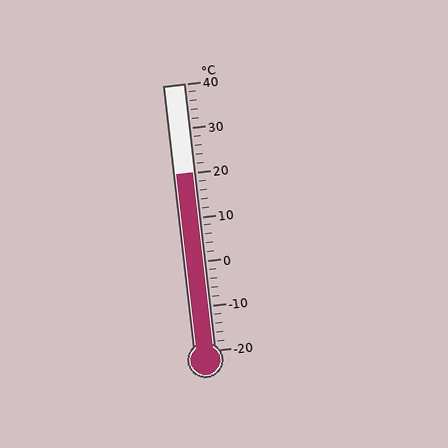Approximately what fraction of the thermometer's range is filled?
The thermometer is filled to approximately 65% of its range.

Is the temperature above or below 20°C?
The temperature is at 20°C.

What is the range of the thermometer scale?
The thermometer scale ranges from -20°C to 40°C.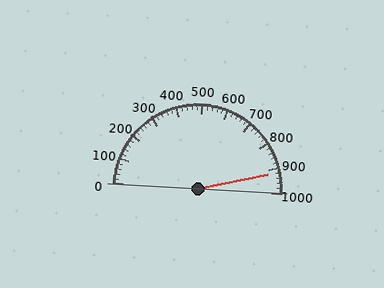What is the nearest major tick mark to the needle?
The nearest major tick mark is 900.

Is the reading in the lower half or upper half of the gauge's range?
The reading is in the upper half of the range (0 to 1000).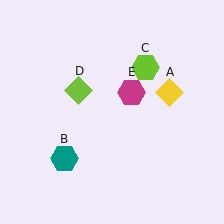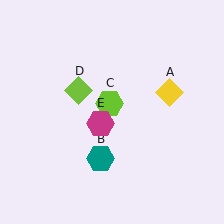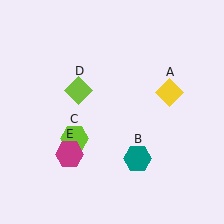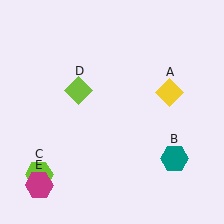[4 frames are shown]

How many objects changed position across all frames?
3 objects changed position: teal hexagon (object B), lime hexagon (object C), magenta hexagon (object E).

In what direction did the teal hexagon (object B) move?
The teal hexagon (object B) moved right.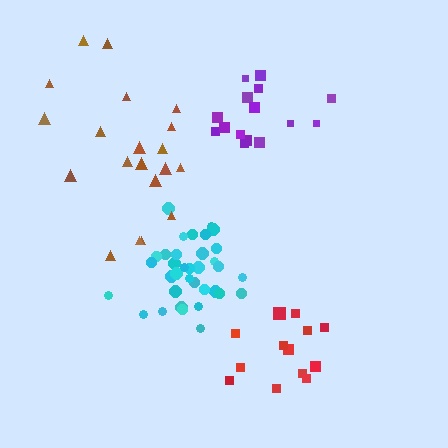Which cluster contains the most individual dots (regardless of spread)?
Cyan (35).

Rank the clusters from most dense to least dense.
cyan, purple, red, brown.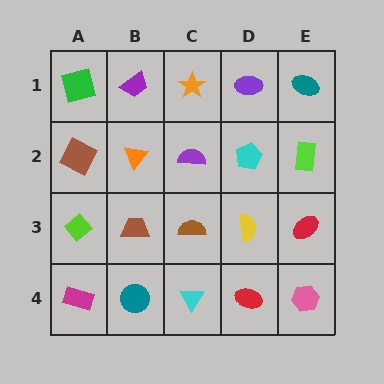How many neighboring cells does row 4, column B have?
3.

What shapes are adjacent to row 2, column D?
A purple ellipse (row 1, column D), a yellow semicircle (row 3, column D), a purple semicircle (row 2, column C), a lime rectangle (row 2, column E).